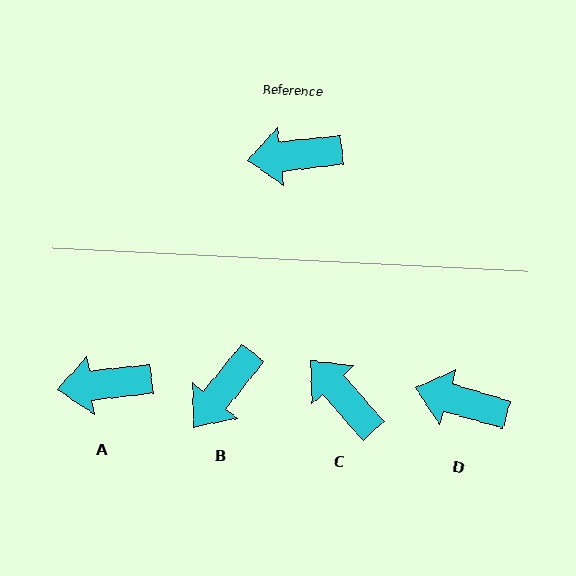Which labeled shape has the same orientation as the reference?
A.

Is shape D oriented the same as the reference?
No, it is off by about 23 degrees.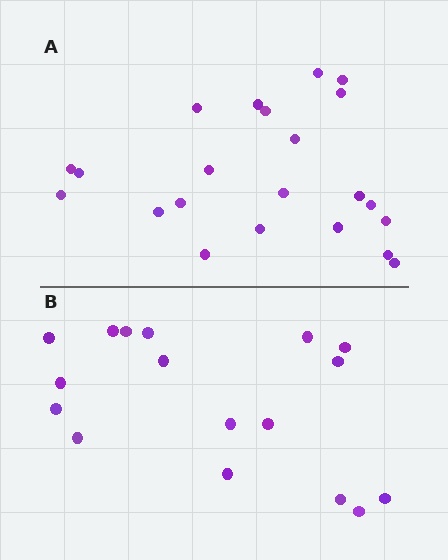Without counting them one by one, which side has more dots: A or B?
Region A (the top region) has more dots.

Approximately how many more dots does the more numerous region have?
Region A has about 5 more dots than region B.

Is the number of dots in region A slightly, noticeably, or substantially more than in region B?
Region A has noticeably more, but not dramatically so. The ratio is roughly 1.3 to 1.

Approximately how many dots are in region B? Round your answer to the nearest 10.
About 20 dots. (The exact count is 17, which rounds to 20.)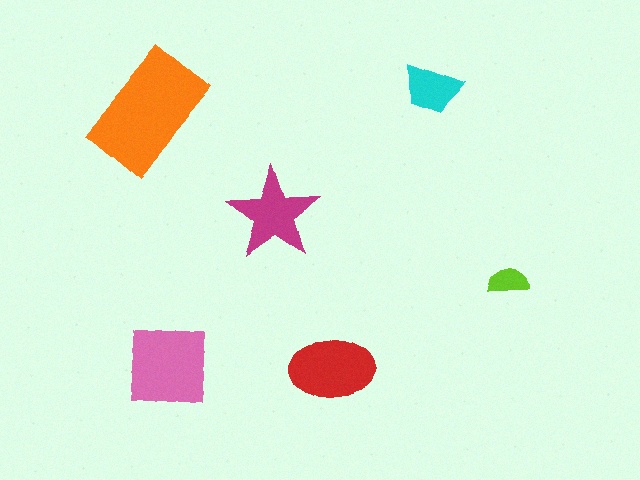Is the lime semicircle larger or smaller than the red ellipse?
Smaller.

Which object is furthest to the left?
The orange rectangle is leftmost.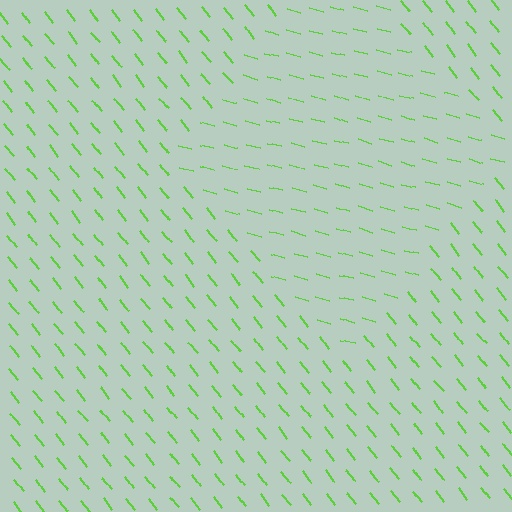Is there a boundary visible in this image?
Yes, there is a texture boundary formed by a change in line orientation.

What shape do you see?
I see a diamond.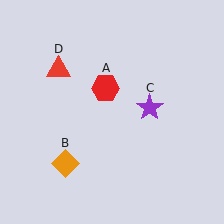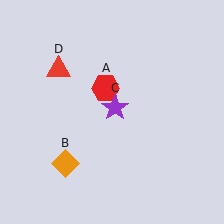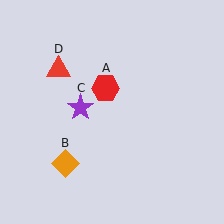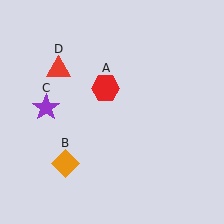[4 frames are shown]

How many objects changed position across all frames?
1 object changed position: purple star (object C).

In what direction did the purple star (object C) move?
The purple star (object C) moved left.